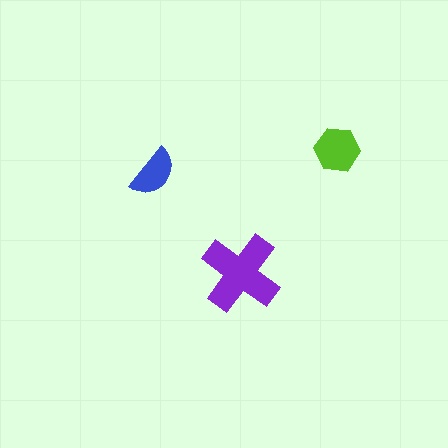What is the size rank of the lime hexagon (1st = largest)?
2nd.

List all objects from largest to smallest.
The purple cross, the lime hexagon, the blue semicircle.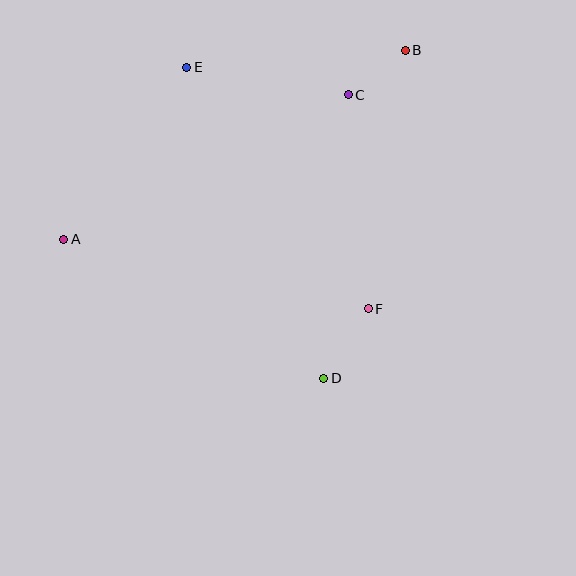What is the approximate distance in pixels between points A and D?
The distance between A and D is approximately 295 pixels.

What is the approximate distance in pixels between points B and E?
The distance between B and E is approximately 219 pixels.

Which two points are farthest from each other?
Points A and B are farthest from each other.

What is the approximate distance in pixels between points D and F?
The distance between D and F is approximately 82 pixels.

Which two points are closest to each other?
Points B and C are closest to each other.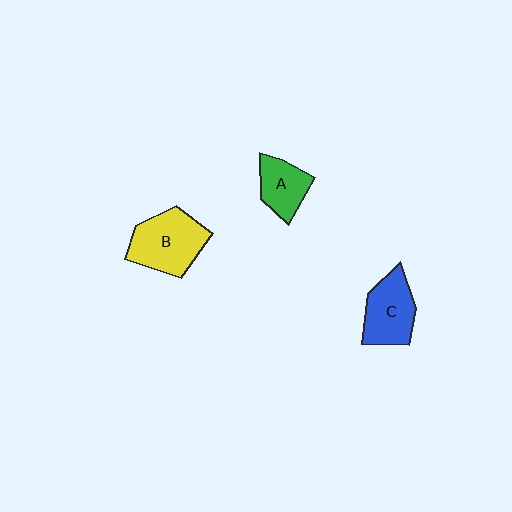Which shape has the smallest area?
Shape A (green).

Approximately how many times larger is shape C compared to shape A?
Approximately 1.3 times.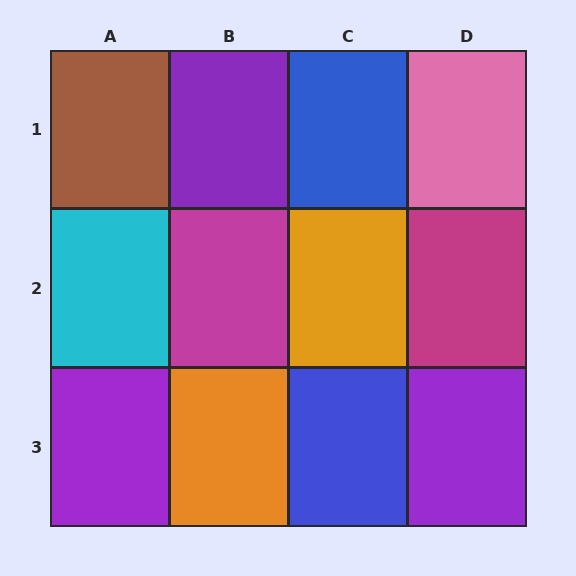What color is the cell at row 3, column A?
Purple.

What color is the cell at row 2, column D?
Magenta.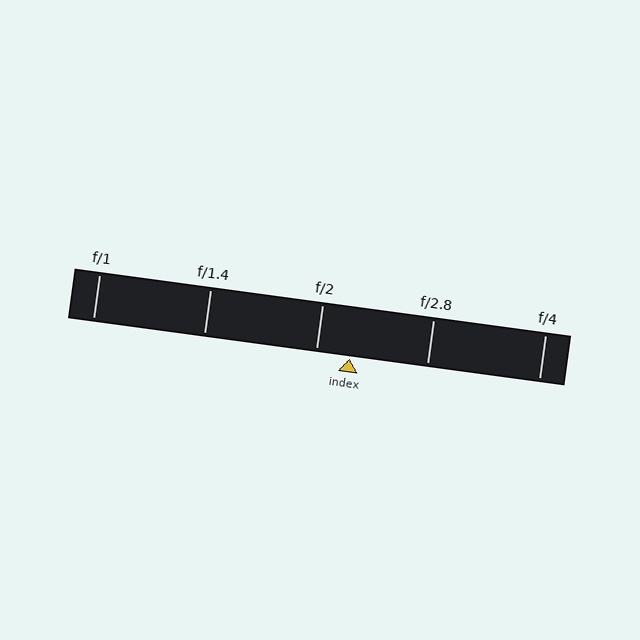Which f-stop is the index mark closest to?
The index mark is closest to f/2.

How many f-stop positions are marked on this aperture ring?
There are 5 f-stop positions marked.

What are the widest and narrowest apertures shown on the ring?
The widest aperture shown is f/1 and the narrowest is f/4.